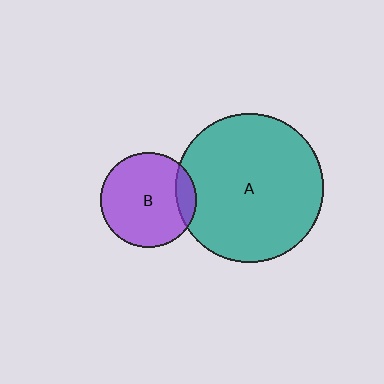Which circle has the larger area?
Circle A (teal).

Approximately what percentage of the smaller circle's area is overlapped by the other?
Approximately 15%.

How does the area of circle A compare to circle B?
Approximately 2.4 times.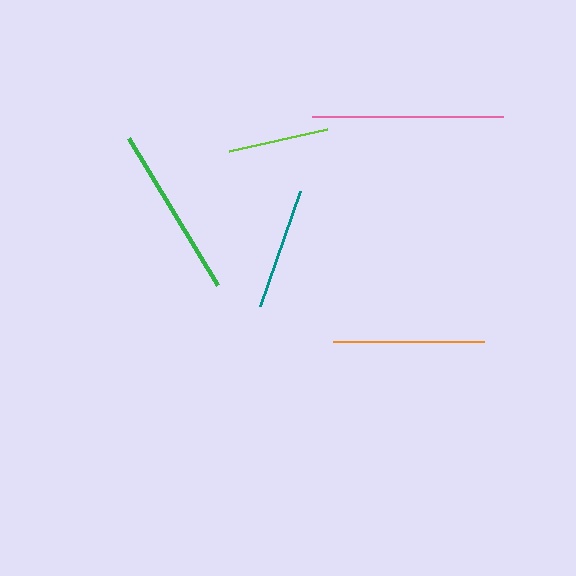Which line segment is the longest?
The pink line is the longest at approximately 192 pixels.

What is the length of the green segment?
The green segment is approximately 172 pixels long.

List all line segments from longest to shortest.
From longest to shortest: pink, green, orange, teal, lime.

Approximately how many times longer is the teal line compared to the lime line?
The teal line is approximately 1.2 times the length of the lime line.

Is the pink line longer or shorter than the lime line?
The pink line is longer than the lime line.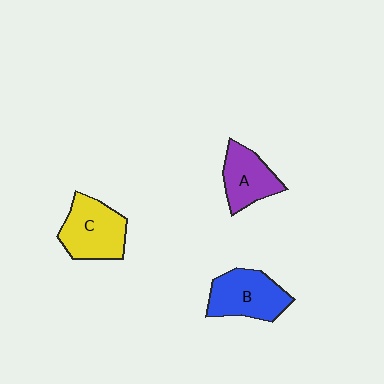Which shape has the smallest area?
Shape A (purple).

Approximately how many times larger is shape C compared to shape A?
Approximately 1.3 times.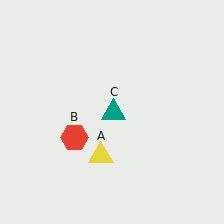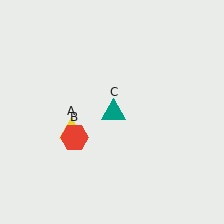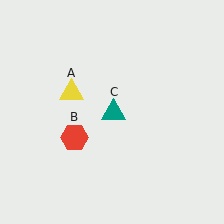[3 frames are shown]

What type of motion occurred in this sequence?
The yellow triangle (object A) rotated clockwise around the center of the scene.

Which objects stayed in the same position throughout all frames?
Red hexagon (object B) and teal triangle (object C) remained stationary.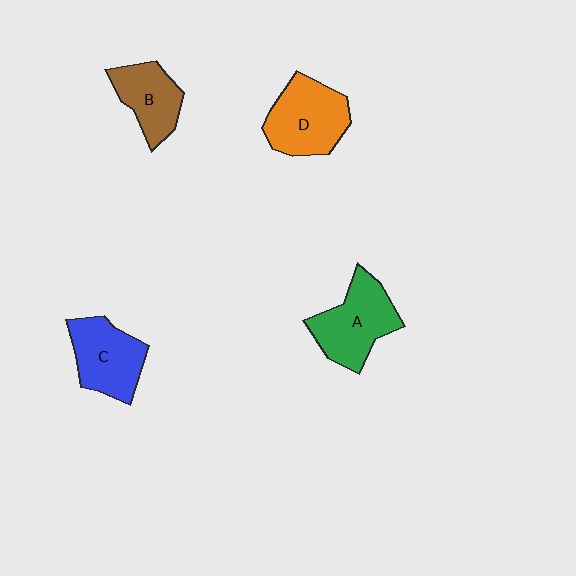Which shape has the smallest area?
Shape B (brown).